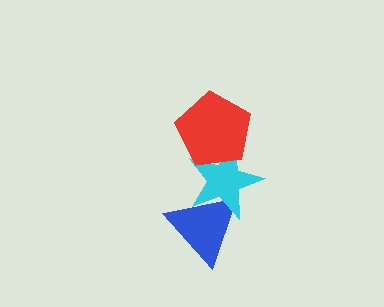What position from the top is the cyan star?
The cyan star is 2nd from the top.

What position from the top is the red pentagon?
The red pentagon is 1st from the top.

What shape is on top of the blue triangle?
The cyan star is on top of the blue triangle.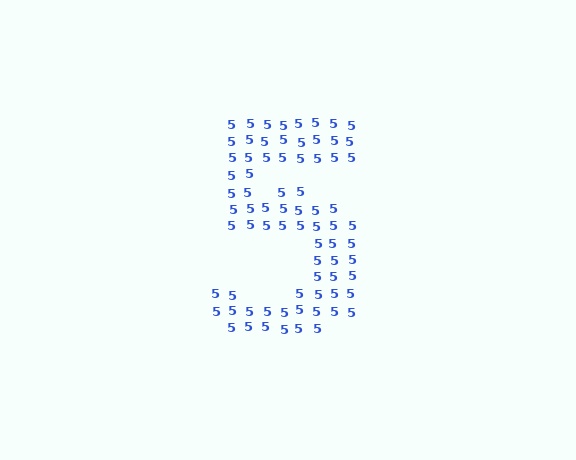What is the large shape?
The large shape is the digit 5.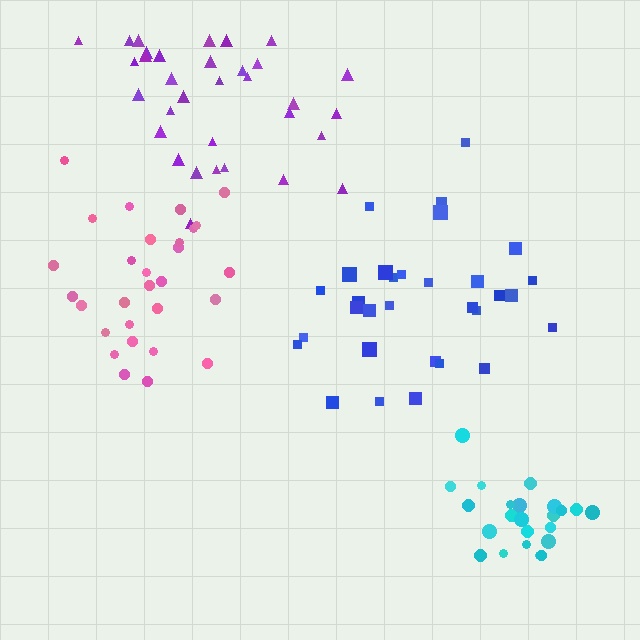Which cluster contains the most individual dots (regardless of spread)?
Purple (33).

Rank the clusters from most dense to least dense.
cyan, pink, purple, blue.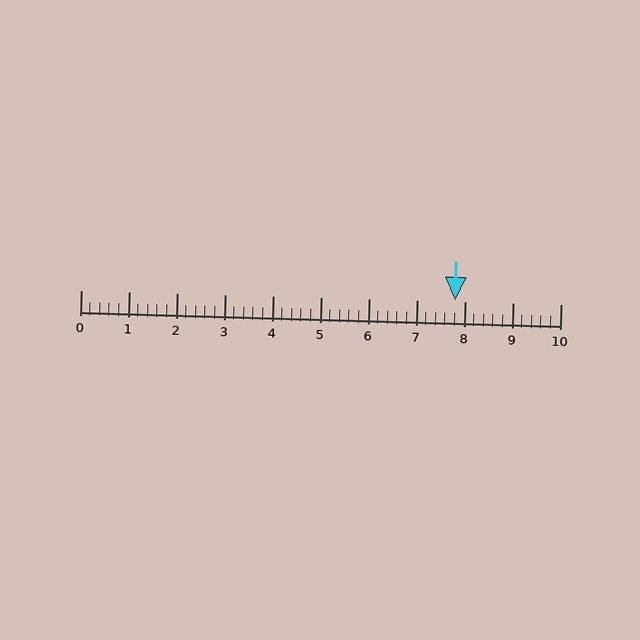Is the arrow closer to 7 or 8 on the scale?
The arrow is closer to 8.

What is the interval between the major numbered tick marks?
The major tick marks are spaced 1 units apart.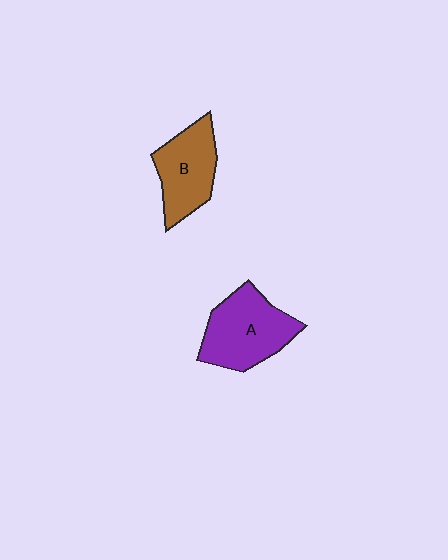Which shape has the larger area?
Shape A (purple).